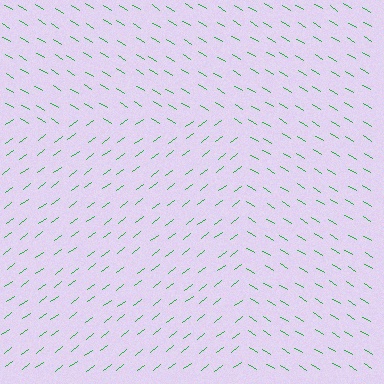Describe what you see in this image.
The image is filled with small green line segments. A rectangle region in the image has lines oriented differently from the surrounding lines, creating a visible texture boundary.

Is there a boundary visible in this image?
Yes, there is a texture boundary formed by a change in line orientation.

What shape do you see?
I see a rectangle.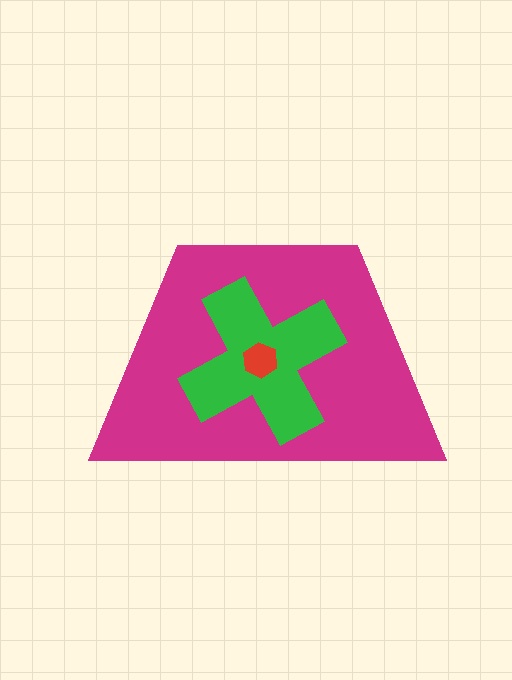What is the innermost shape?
The red hexagon.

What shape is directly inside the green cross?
The red hexagon.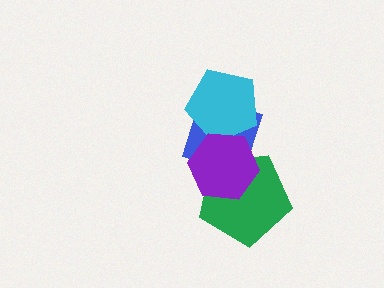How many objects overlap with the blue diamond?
3 objects overlap with the blue diamond.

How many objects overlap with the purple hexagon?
3 objects overlap with the purple hexagon.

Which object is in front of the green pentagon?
The purple hexagon is in front of the green pentagon.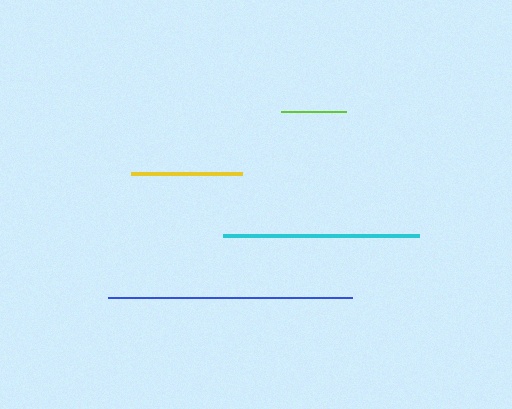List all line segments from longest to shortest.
From longest to shortest: blue, cyan, yellow, lime.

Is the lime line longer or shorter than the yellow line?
The yellow line is longer than the lime line.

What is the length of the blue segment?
The blue segment is approximately 244 pixels long.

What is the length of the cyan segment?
The cyan segment is approximately 196 pixels long.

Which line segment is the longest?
The blue line is the longest at approximately 244 pixels.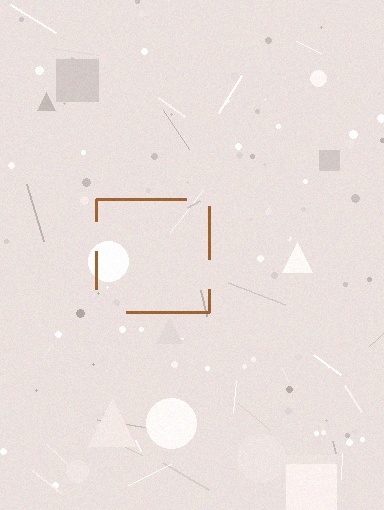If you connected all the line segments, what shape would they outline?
They would outline a square.